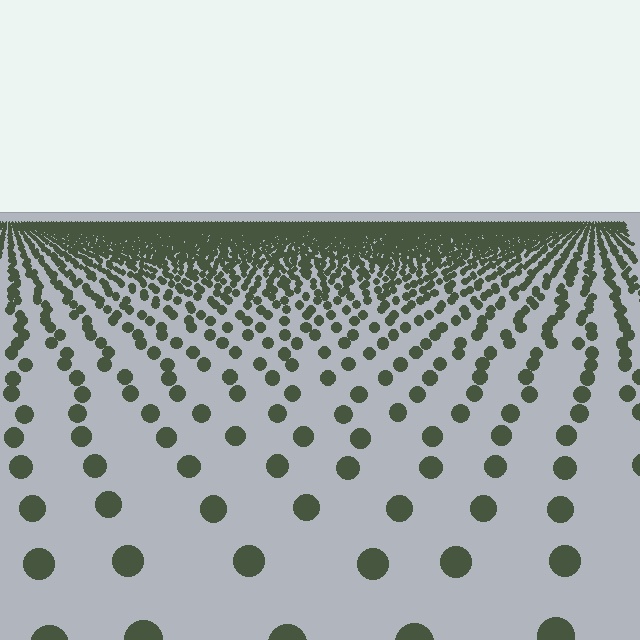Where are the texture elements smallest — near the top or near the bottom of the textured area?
Near the top.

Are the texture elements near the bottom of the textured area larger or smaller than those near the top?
Larger. Near the bottom, elements are closer to the viewer and appear at a bigger on-screen size.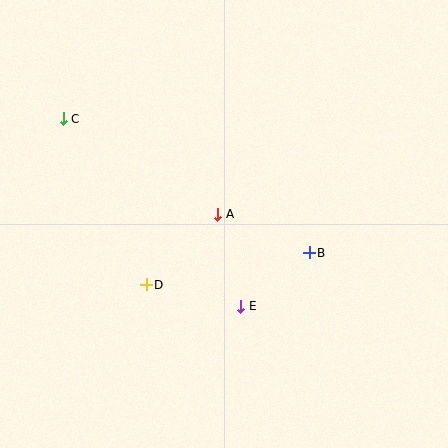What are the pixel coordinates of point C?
Point C is at (63, 119).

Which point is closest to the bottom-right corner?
Point B is closest to the bottom-right corner.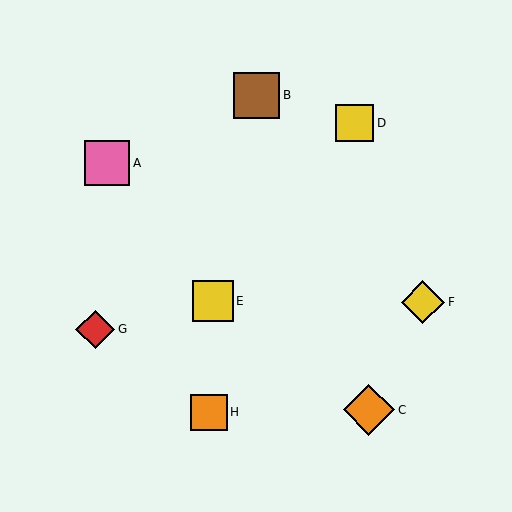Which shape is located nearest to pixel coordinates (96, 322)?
The red diamond (labeled G) at (95, 329) is nearest to that location.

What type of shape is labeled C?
Shape C is an orange diamond.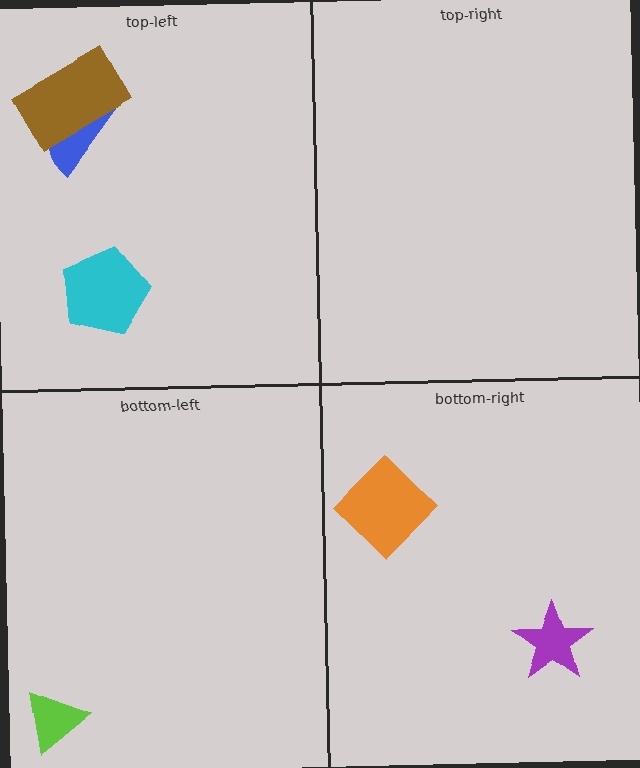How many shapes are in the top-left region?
3.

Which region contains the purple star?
The bottom-right region.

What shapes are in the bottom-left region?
The lime triangle.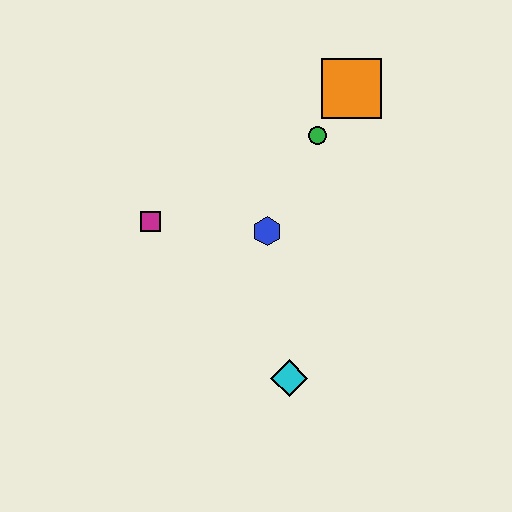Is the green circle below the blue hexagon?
No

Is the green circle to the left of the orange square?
Yes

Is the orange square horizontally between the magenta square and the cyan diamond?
No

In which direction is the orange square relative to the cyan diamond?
The orange square is above the cyan diamond.